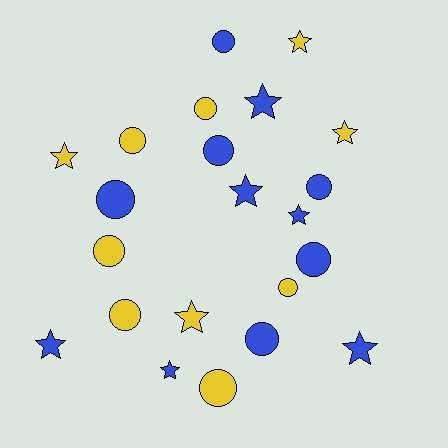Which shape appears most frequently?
Circle, with 12 objects.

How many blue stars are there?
There are 6 blue stars.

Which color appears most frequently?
Blue, with 12 objects.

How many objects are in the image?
There are 22 objects.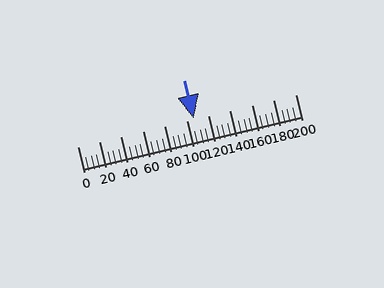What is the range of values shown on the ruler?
The ruler shows values from 0 to 200.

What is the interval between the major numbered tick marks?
The major tick marks are spaced 20 units apart.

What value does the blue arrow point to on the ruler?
The blue arrow points to approximately 106.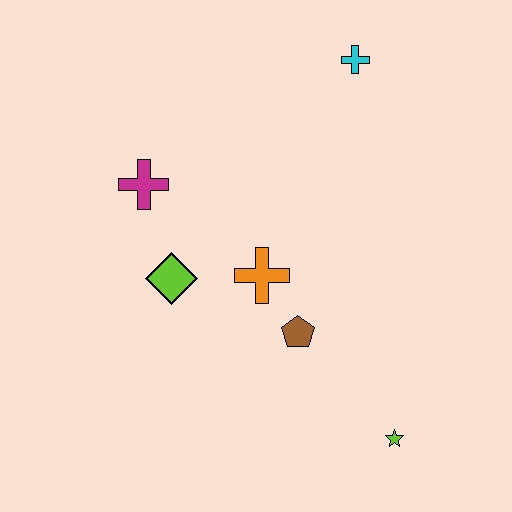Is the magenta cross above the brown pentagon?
Yes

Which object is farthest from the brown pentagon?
The cyan cross is farthest from the brown pentagon.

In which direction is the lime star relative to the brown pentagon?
The lime star is below the brown pentagon.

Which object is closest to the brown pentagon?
The orange cross is closest to the brown pentagon.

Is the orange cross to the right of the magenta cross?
Yes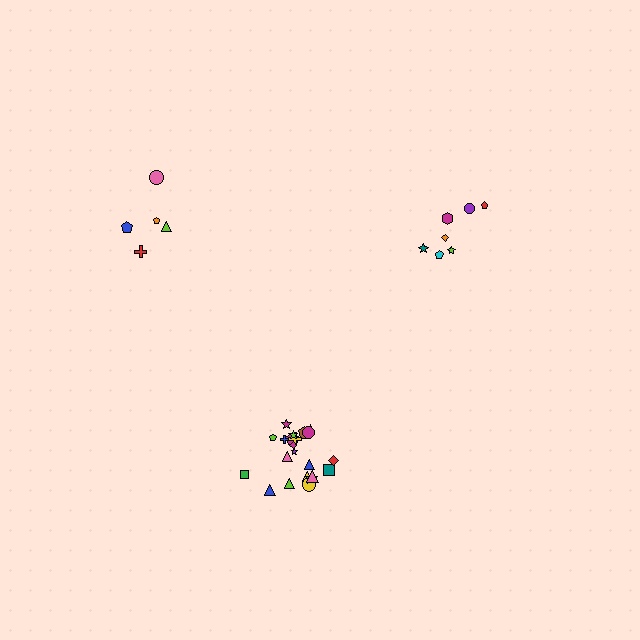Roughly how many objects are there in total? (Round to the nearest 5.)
Roughly 35 objects in total.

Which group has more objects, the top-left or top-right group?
The top-right group.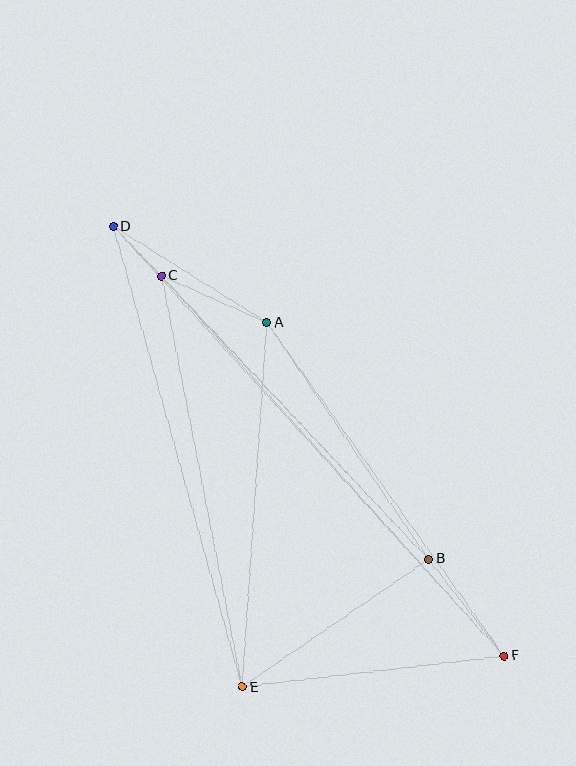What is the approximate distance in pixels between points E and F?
The distance between E and F is approximately 264 pixels.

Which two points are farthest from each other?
Points D and F are farthest from each other.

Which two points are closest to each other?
Points C and D are closest to each other.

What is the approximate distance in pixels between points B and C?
The distance between B and C is approximately 390 pixels.